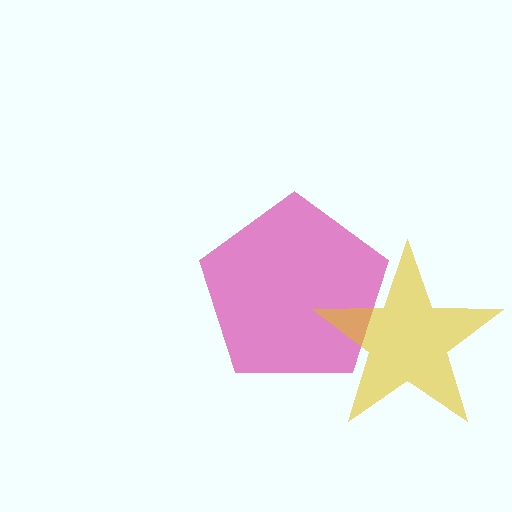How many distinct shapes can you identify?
There are 2 distinct shapes: a magenta pentagon, a yellow star.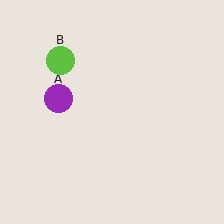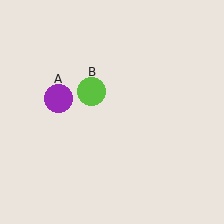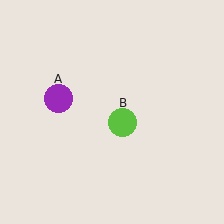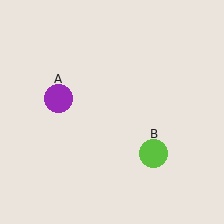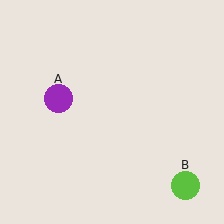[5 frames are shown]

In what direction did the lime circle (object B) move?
The lime circle (object B) moved down and to the right.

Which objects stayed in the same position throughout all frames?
Purple circle (object A) remained stationary.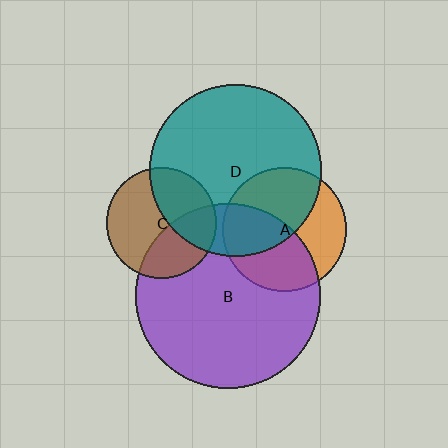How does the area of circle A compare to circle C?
Approximately 1.3 times.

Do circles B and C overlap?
Yes.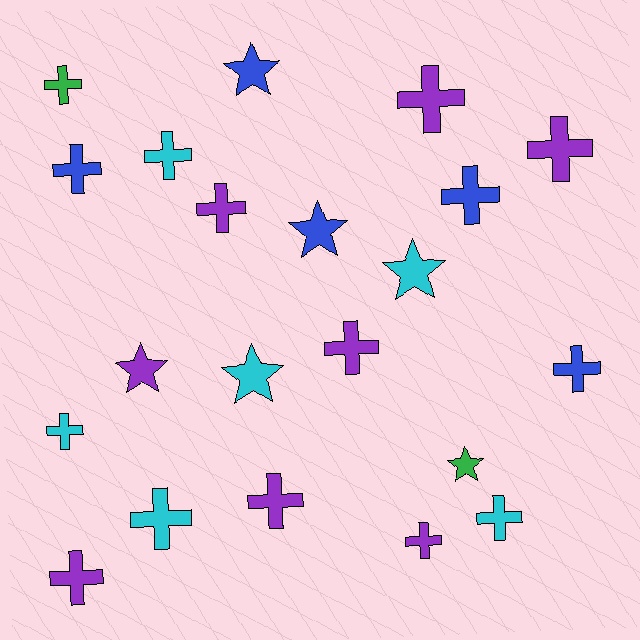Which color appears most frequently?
Purple, with 8 objects.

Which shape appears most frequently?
Cross, with 15 objects.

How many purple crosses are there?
There are 7 purple crosses.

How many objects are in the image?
There are 21 objects.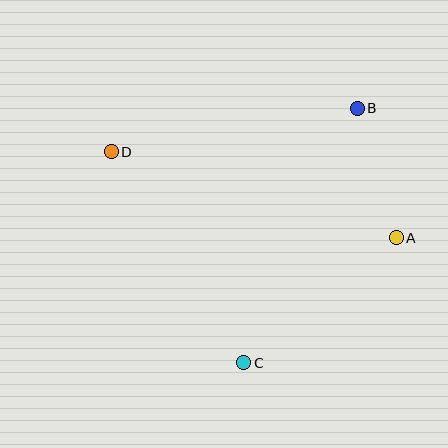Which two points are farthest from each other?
Points A and D are farthest from each other.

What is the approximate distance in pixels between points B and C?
The distance between B and C is approximately 279 pixels.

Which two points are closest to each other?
Points A and B are closest to each other.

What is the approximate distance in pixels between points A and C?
The distance between A and C is approximately 197 pixels.